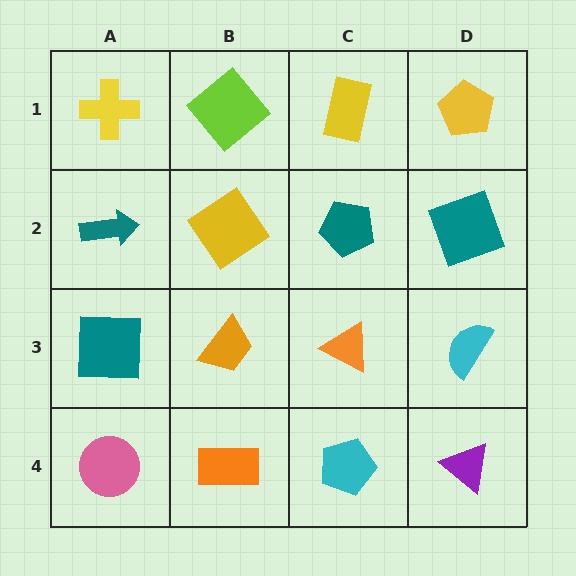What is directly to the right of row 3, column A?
An orange trapezoid.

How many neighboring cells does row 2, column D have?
3.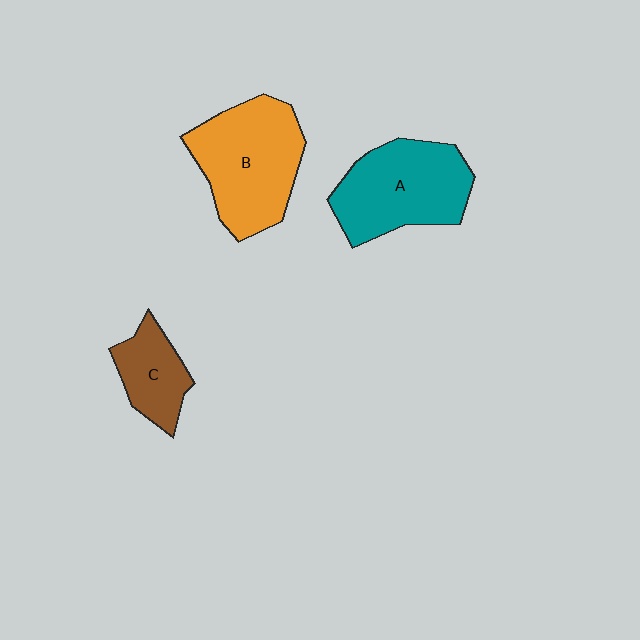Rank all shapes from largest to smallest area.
From largest to smallest: B (orange), A (teal), C (brown).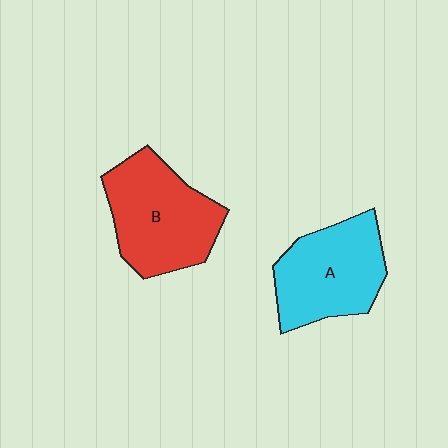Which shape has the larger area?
Shape B (red).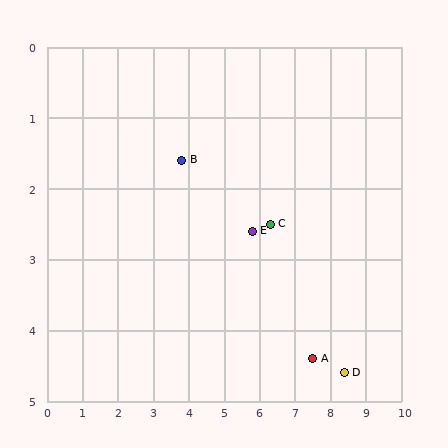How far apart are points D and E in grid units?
Points D and E are about 3.3 grid units apart.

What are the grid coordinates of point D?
Point D is at approximately (8.4, 4.6).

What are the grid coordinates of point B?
Point B is at approximately (3.8, 1.6).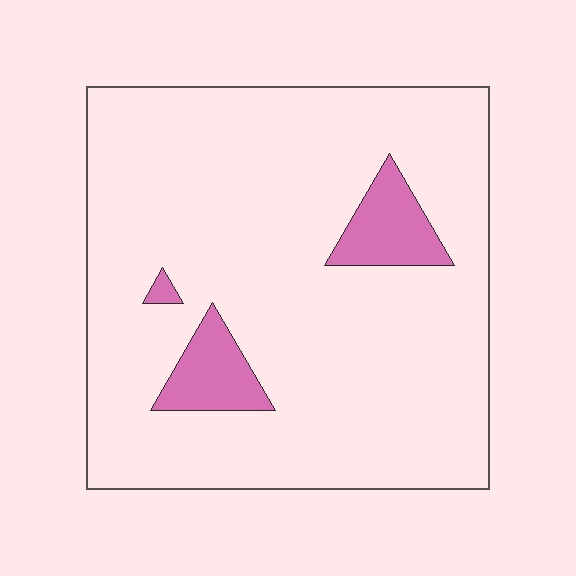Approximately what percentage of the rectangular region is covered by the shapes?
Approximately 10%.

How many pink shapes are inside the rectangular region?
3.